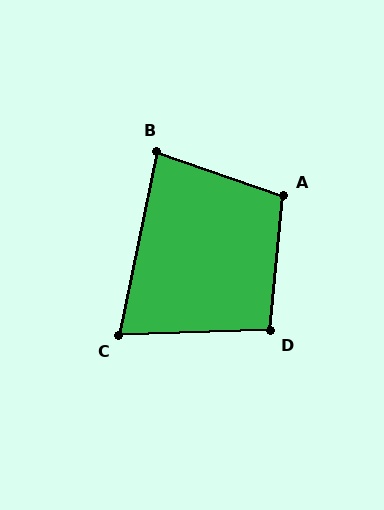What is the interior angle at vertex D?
Approximately 97 degrees (obtuse).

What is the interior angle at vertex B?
Approximately 83 degrees (acute).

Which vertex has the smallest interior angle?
C, at approximately 76 degrees.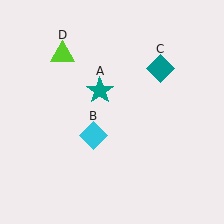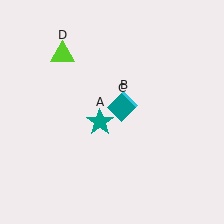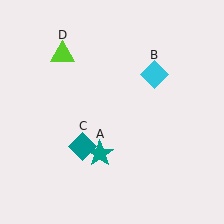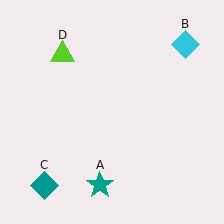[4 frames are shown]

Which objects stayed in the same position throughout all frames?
Lime triangle (object D) remained stationary.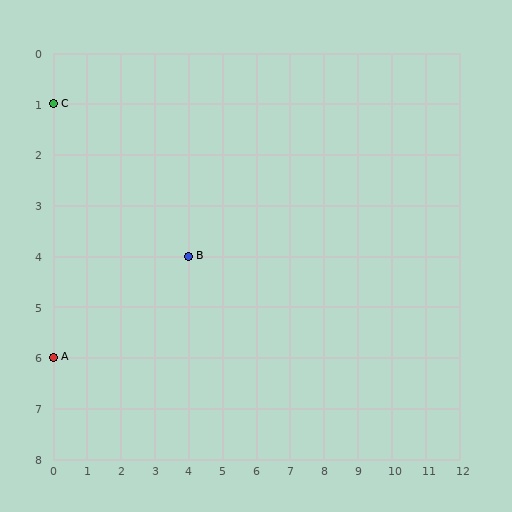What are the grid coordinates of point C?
Point C is at grid coordinates (0, 1).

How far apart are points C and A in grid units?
Points C and A are 5 rows apart.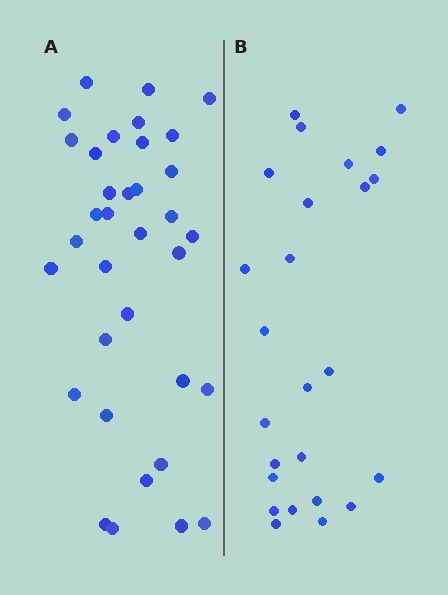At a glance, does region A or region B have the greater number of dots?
Region A (the left region) has more dots.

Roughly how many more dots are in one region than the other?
Region A has roughly 10 or so more dots than region B.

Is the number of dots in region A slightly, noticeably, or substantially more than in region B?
Region A has noticeably more, but not dramatically so. The ratio is roughly 1.4 to 1.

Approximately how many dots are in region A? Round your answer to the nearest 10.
About 40 dots. (The exact count is 35, which rounds to 40.)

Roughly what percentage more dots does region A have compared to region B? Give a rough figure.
About 40% more.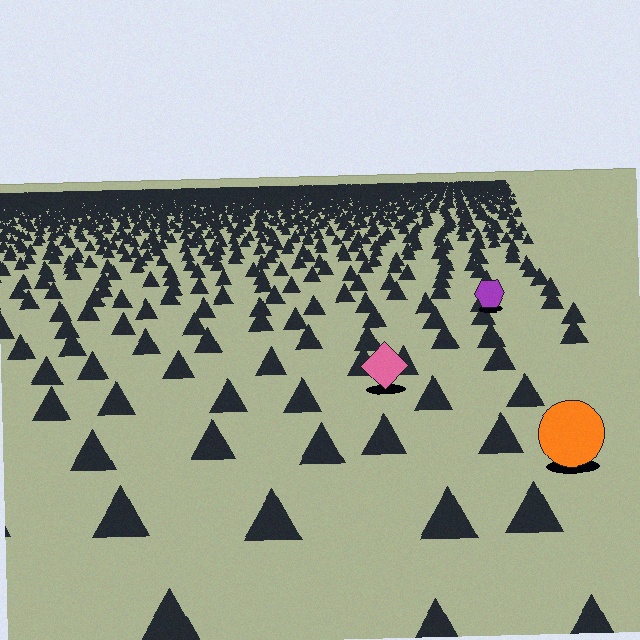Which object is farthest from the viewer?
The purple hexagon is farthest from the viewer. It appears smaller and the ground texture around it is denser.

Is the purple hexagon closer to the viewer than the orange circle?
No. The orange circle is closer — you can tell from the texture gradient: the ground texture is coarser near it.